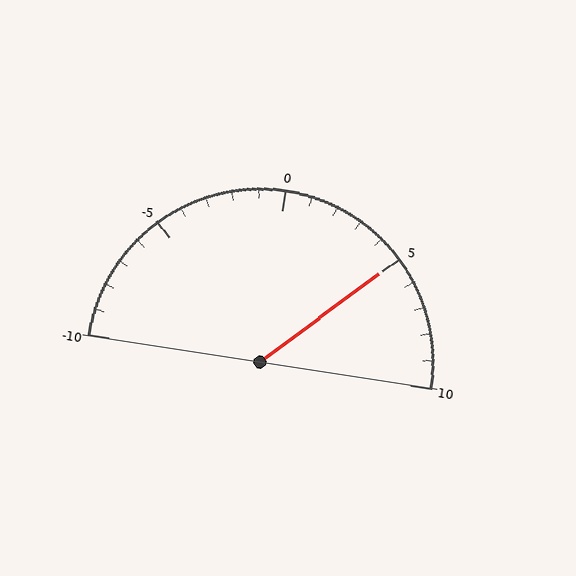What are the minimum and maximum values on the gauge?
The gauge ranges from -10 to 10.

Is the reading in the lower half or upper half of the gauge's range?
The reading is in the upper half of the range (-10 to 10).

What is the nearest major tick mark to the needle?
The nearest major tick mark is 5.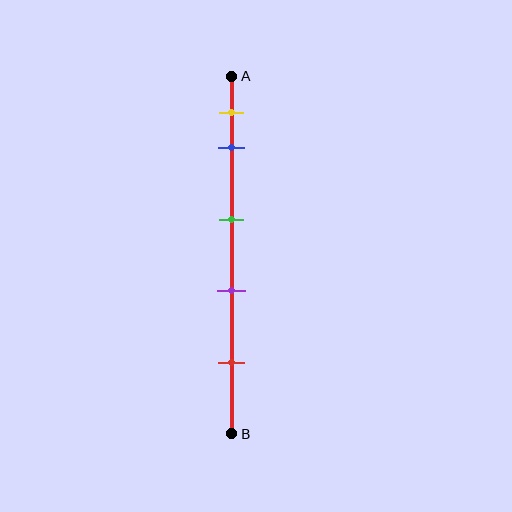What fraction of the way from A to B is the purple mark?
The purple mark is approximately 60% (0.6) of the way from A to B.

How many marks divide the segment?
There are 5 marks dividing the segment.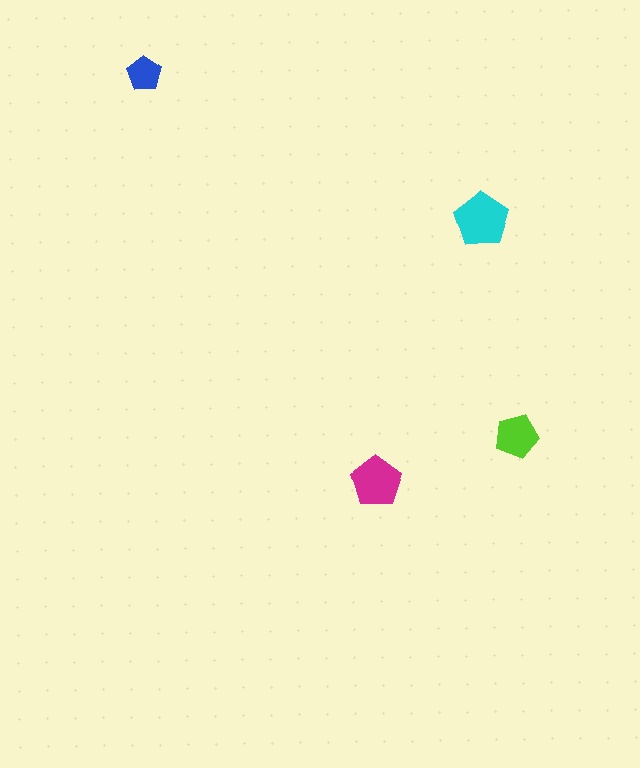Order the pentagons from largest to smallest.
the cyan one, the magenta one, the lime one, the blue one.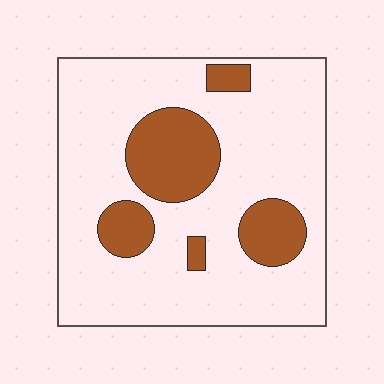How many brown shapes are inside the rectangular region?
5.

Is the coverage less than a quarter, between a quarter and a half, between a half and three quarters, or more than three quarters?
Less than a quarter.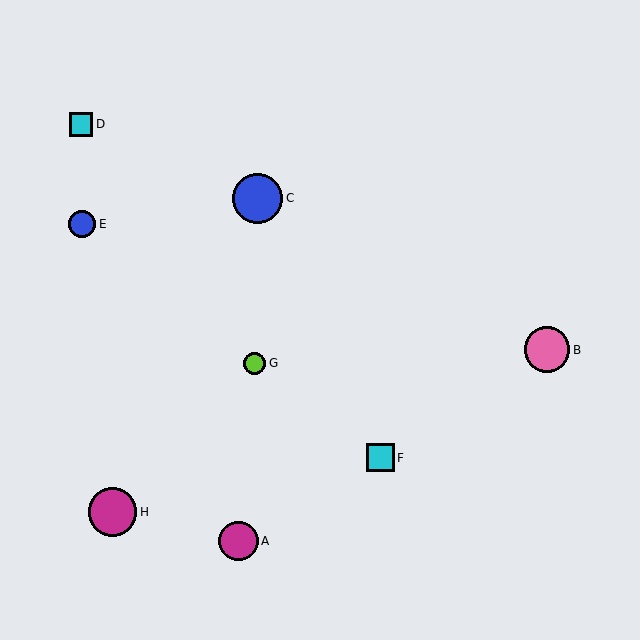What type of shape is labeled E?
Shape E is a blue circle.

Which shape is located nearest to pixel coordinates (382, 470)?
The cyan square (labeled F) at (380, 458) is nearest to that location.